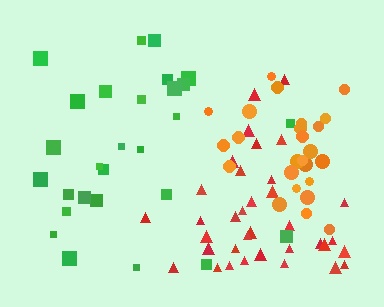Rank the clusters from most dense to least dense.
orange, red, green.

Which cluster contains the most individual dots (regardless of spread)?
Red (35).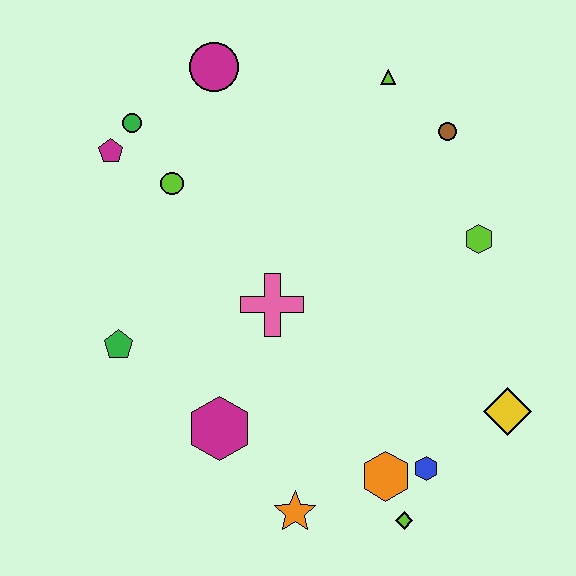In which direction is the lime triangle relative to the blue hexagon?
The lime triangle is above the blue hexagon.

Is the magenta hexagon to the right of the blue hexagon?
No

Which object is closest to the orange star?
The orange hexagon is closest to the orange star.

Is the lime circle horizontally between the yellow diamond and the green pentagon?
Yes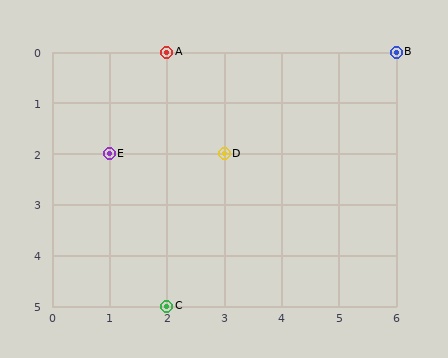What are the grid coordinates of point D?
Point D is at grid coordinates (3, 2).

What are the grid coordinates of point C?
Point C is at grid coordinates (2, 5).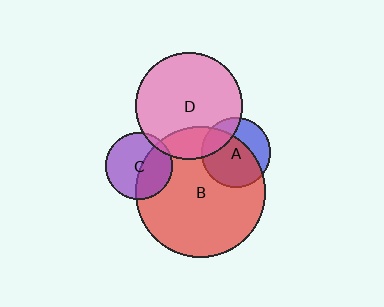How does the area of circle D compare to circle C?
Approximately 2.6 times.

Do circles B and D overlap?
Yes.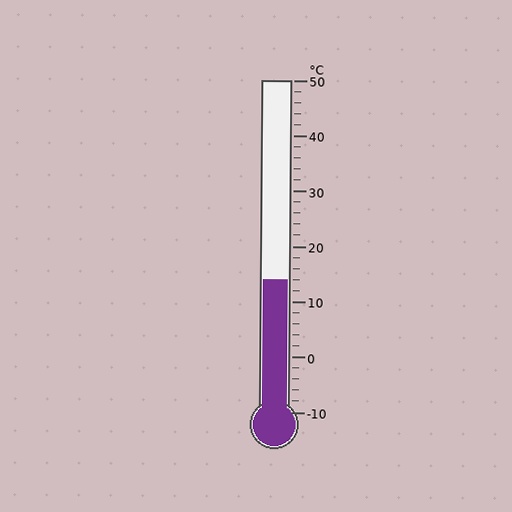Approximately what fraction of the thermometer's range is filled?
The thermometer is filled to approximately 40% of its range.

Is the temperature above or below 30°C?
The temperature is below 30°C.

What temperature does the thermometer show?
The thermometer shows approximately 14°C.